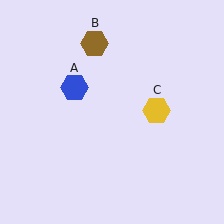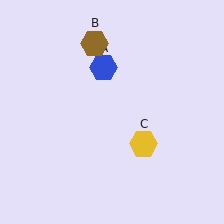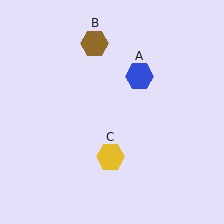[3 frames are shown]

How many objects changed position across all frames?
2 objects changed position: blue hexagon (object A), yellow hexagon (object C).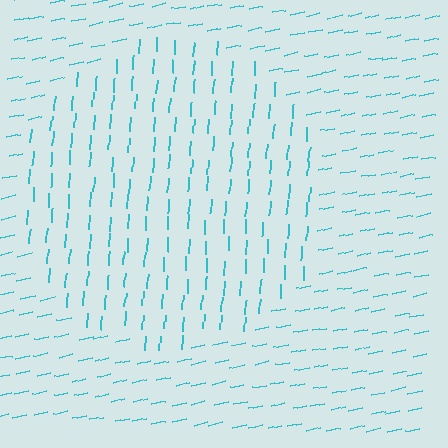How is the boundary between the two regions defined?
The boundary is defined purely by a change in line orientation (approximately 74 degrees difference). All lines are the same color and thickness.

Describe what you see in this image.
The image is filled with small cyan line segments. A circle region in the image has lines oriented differently from the surrounding lines, creating a visible texture boundary.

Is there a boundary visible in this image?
Yes, there is a texture boundary formed by a change in line orientation.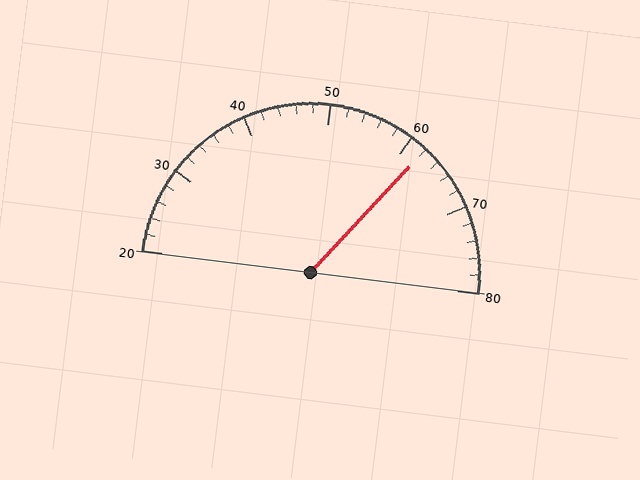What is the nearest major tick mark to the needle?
The nearest major tick mark is 60.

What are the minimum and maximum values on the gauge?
The gauge ranges from 20 to 80.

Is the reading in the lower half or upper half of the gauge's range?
The reading is in the upper half of the range (20 to 80).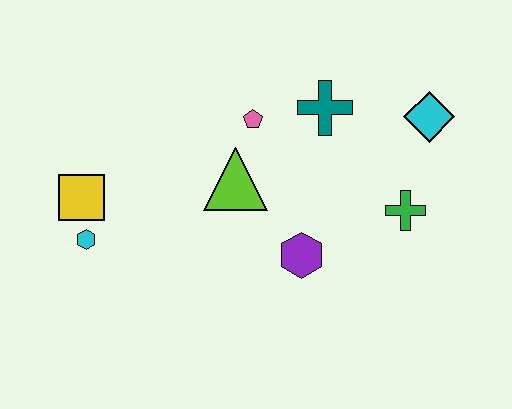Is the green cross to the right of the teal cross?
Yes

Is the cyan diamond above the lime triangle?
Yes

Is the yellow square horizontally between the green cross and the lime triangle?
No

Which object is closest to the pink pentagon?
The lime triangle is closest to the pink pentagon.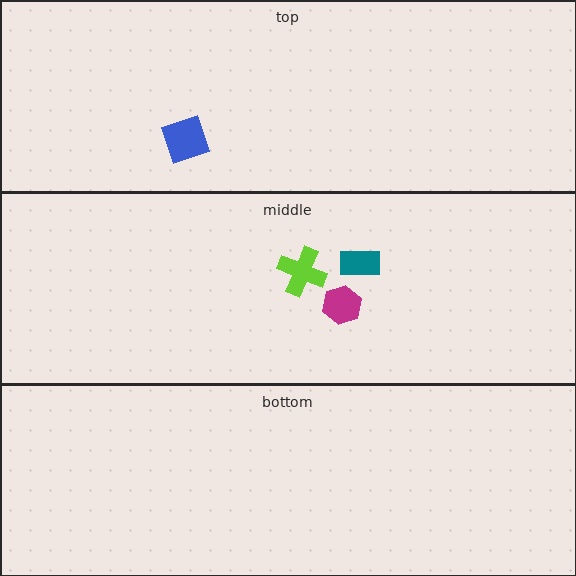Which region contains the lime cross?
The middle region.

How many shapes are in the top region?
1.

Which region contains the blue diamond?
The top region.